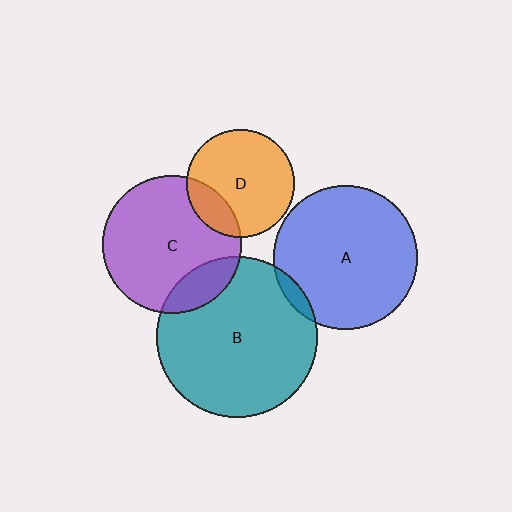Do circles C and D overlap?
Yes.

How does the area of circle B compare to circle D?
Approximately 2.2 times.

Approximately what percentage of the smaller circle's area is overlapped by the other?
Approximately 20%.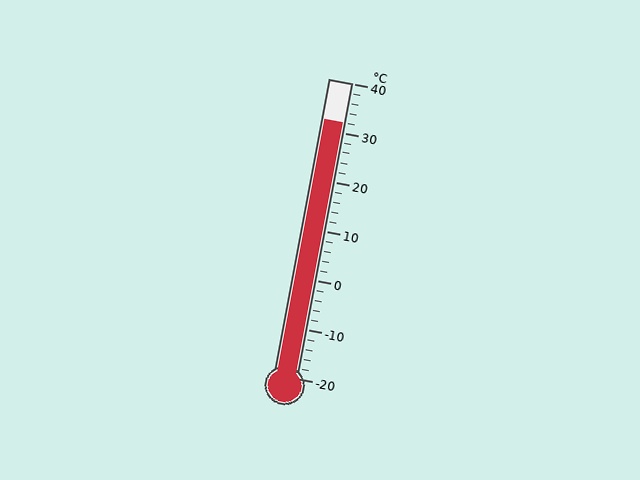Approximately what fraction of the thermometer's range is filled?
The thermometer is filled to approximately 85% of its range.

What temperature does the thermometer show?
The thermometer shows approximately 32°C.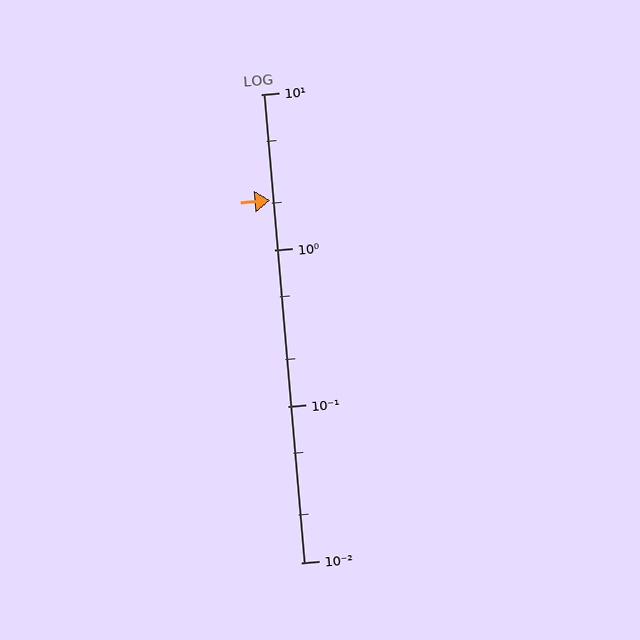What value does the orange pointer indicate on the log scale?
The pointer indicates approximately 2.1.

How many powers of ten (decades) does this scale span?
The scale spans 3 decades, from 0.01 to 10.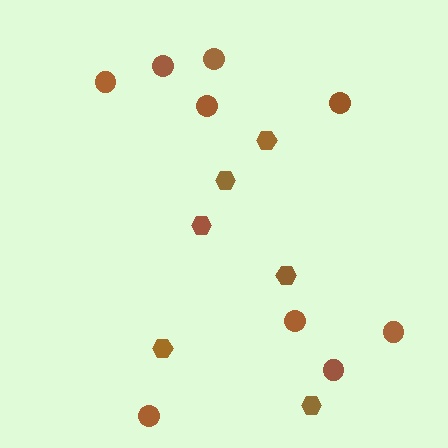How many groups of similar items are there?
There are 2 groups: one group of circles (9) and one group of hexagons (6).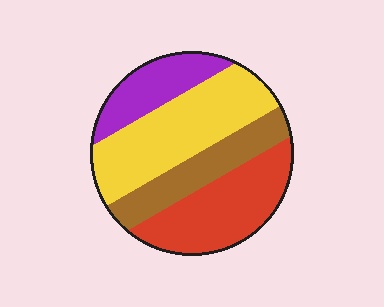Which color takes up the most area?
Yellow, at roughly 35%.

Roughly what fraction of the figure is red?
Red covers roughly 30% of the figure.